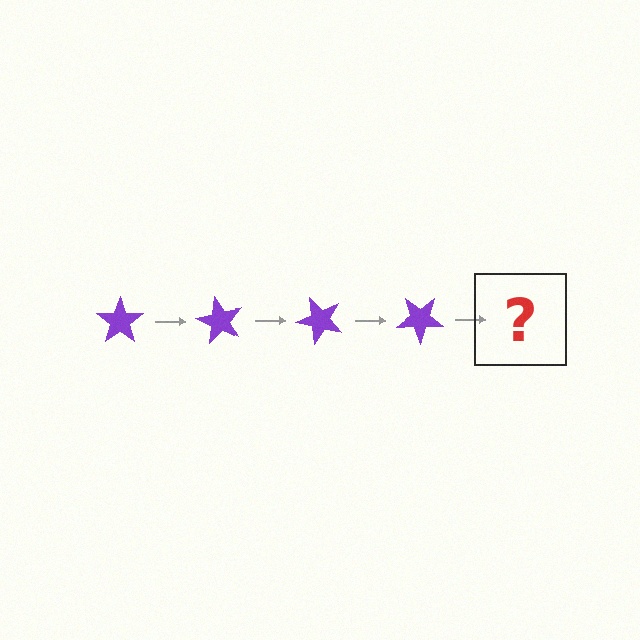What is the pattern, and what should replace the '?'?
The pattern is that the star rotates 60 degrees each step. The '?' should be a purple star rotated 240 degrees.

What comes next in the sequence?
The next element should be a purple star rotated 240 degrees.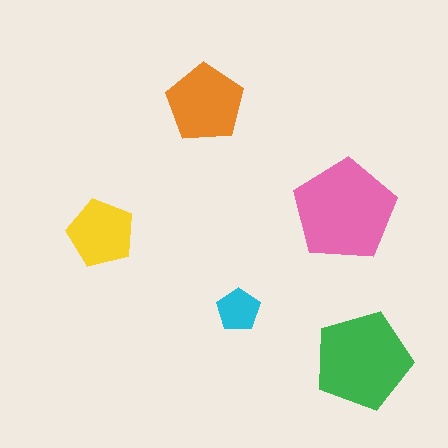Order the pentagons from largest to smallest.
the pink one, the green one, the orange one, the yellow one, the cyan one.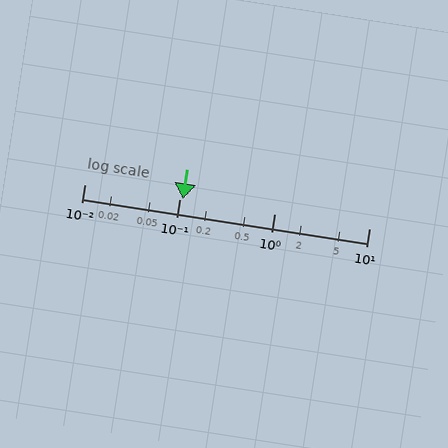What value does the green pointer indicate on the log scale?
The pointer indicates approximately 0.11.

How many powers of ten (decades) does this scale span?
The scale spans 3 decades, from 0.01 to 10.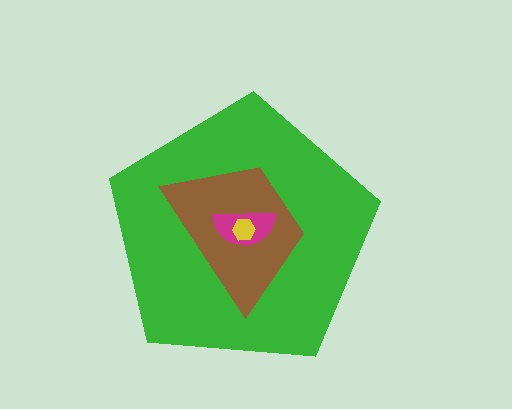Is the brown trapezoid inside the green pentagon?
Yes.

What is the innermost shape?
The yellow hexagon.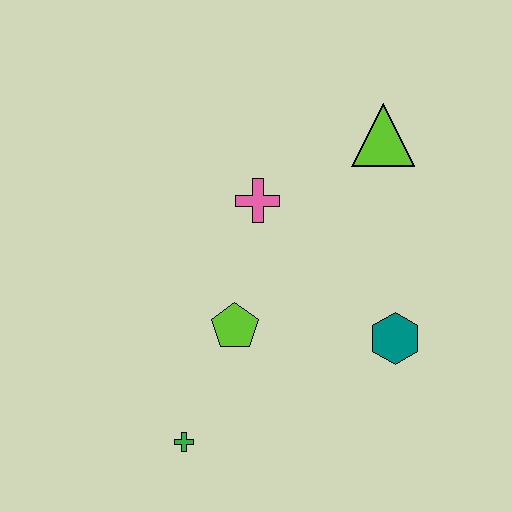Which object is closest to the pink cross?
The lime pentagon is closest to the pink cross.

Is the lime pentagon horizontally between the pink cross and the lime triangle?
No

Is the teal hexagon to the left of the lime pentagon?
No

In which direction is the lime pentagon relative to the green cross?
The lime pentagon is above the green cross.